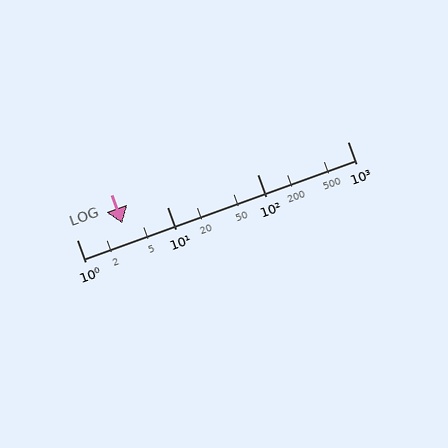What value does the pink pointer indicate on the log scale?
The pointer indicates approximately 3.2.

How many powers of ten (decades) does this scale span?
The scale spans 3 decades, from 1 to 1000.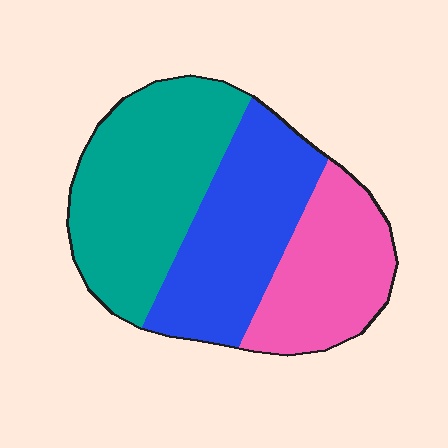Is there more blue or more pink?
Blue.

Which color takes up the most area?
Teal, at roughly 40%.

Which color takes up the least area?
Pink, at roughly 25%.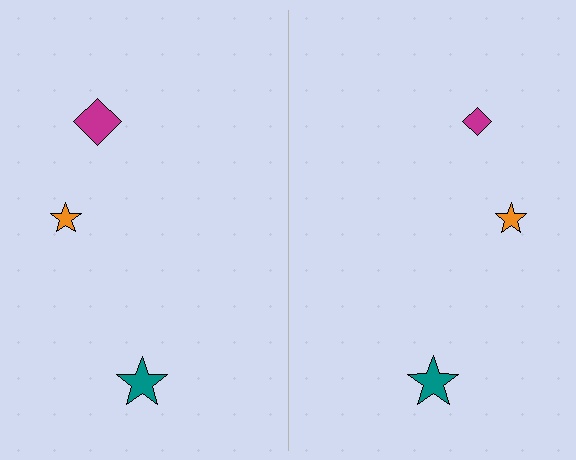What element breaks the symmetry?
The magenta diamond on the right side has a different size than its mirror counterpart.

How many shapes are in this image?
There are 6 shapes in this image.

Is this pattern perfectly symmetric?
No, the pattern is not perfectly symmetric. The magenta diamond on the right side has a different size than its mirror counterpart.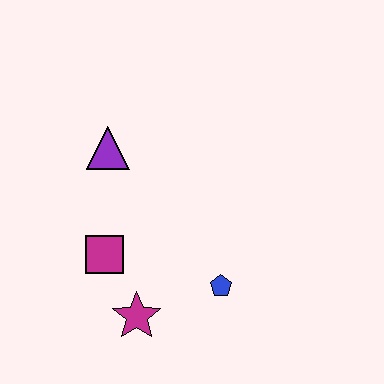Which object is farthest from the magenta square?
The blue pentagon is farthest from the magenta square.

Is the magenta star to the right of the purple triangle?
Yes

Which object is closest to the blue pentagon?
The magenta star is closest to the blue pentagon.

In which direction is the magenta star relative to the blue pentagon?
The magenta star is to the left of the blue pentagon.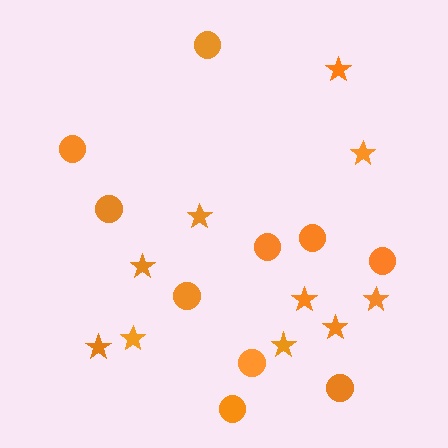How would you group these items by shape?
There are 2 groups: one group of circles (10) and one group of stars (10).